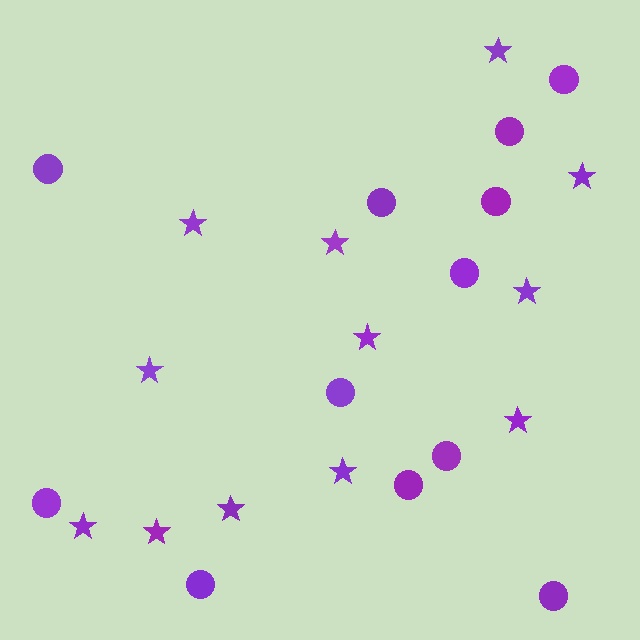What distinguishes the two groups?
There are 2 groups: one group of stars (12) and one group of circles (12).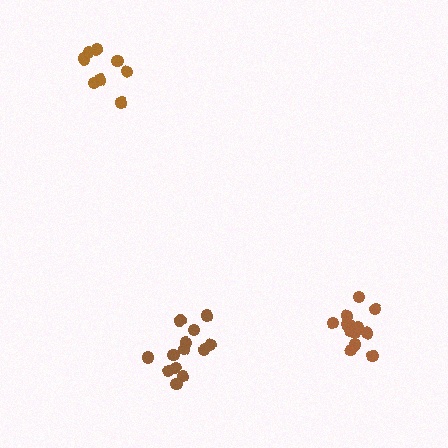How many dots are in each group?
Group 1: 14 dots, Group 2: 8 dots, Group 3: 13 dots (35 total).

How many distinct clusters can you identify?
There are 3 distinct clusters.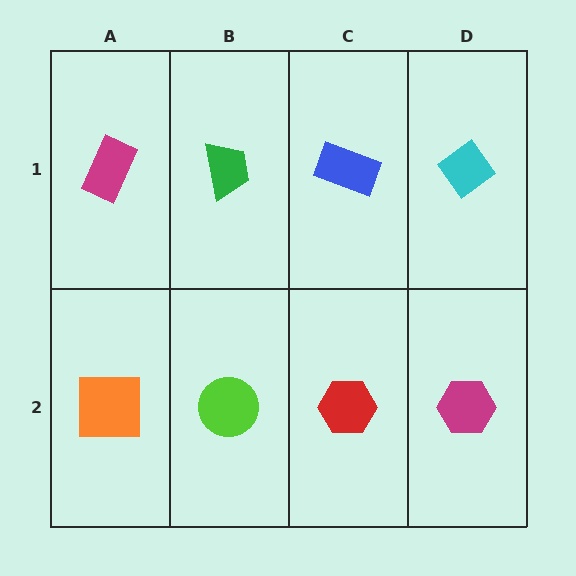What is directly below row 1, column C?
A red hexagon.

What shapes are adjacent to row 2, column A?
A magenta rectangle (row 1, column A), a lime circle (row 2, column B).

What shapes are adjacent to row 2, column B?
A green trapezoid (row 1, column B), an orange square (row 2, column A), a red hexagon (row 2, column C).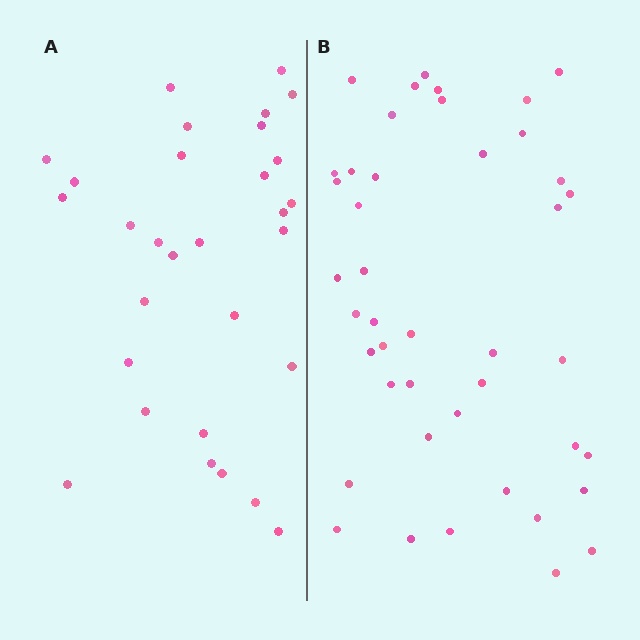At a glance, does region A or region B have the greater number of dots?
Region B (the right region) has more dots.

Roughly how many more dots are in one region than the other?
Region B has approximately 15 more dots than region A.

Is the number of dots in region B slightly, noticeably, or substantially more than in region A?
Region B has noticeably more, but not dramatically so. The ratio is roughly 1.4 to 1.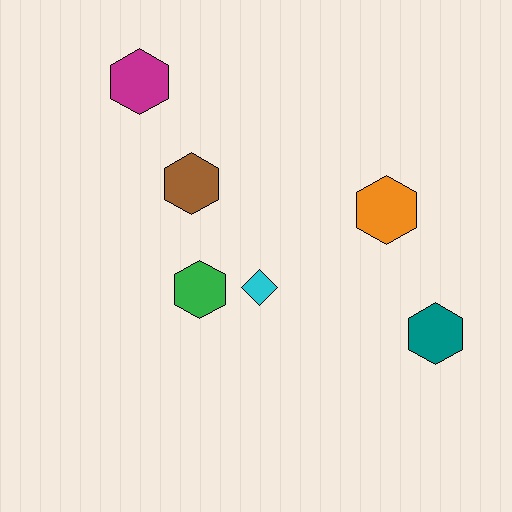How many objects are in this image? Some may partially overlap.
There are 6 objects.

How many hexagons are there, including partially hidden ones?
There are 5 hexagons.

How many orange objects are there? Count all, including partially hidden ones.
There is 1 orange object.